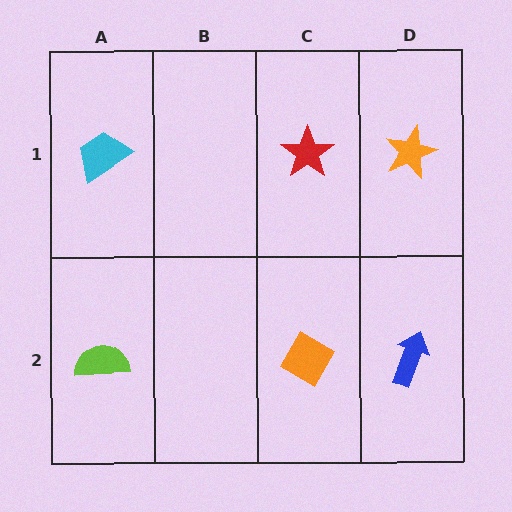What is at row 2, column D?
A blue arrow.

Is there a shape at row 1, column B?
No, that cell is empty.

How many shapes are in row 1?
3 shapes.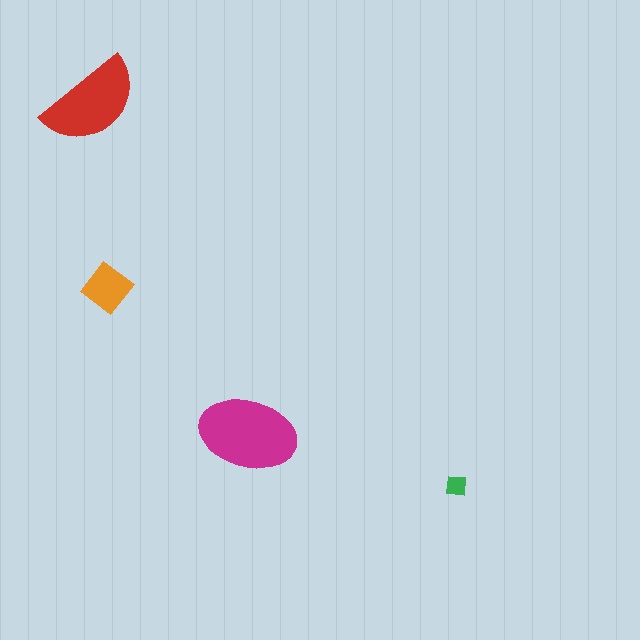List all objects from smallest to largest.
The green square, the orange diamond, the red semicircle, the magenta ellipse.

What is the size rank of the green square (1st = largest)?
4th.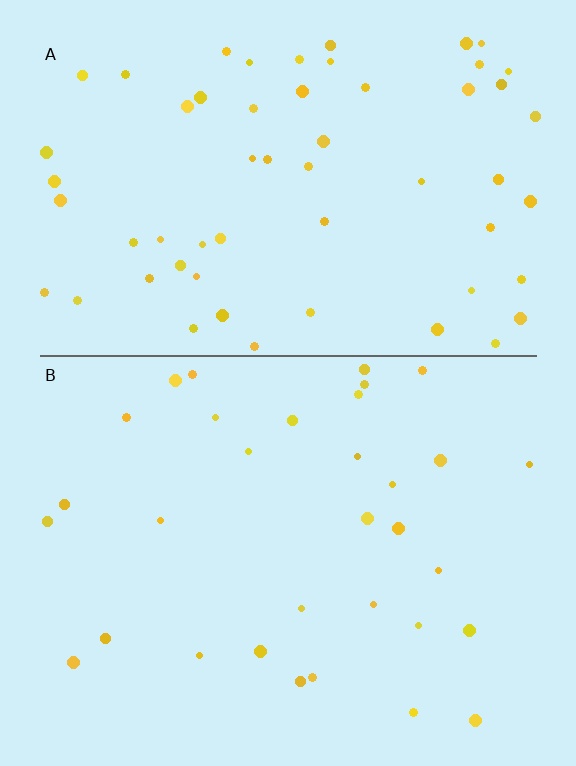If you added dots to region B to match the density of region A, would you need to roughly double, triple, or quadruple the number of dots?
Approximately double.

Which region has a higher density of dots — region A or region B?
A (the top).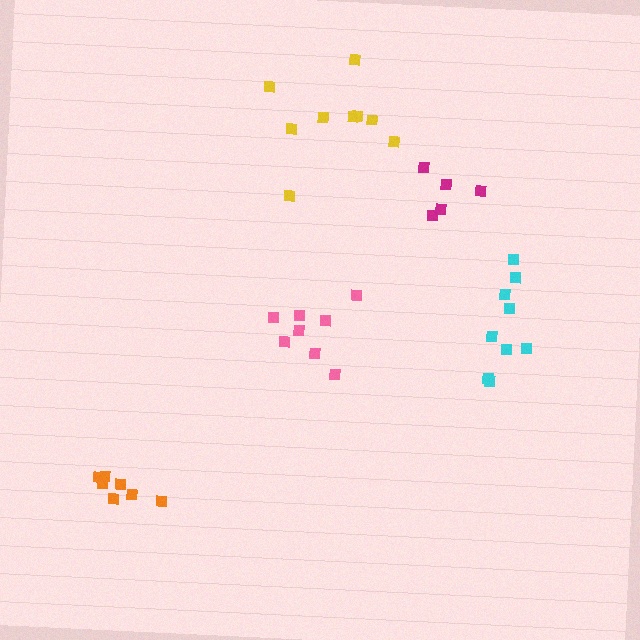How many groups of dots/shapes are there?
There are 5 groups.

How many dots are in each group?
Group 1: 9 dots, Group 2: 5 dots, Group 3: 9 dots, Group 4: 7 dots, Group 5: 8 dots (38 total).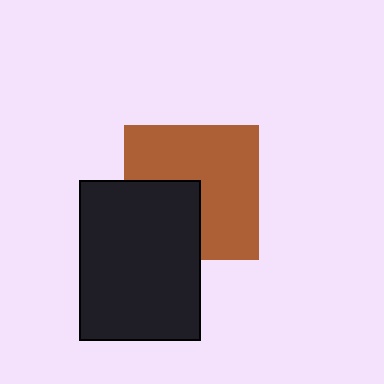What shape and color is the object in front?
The object in front is a black rectangle.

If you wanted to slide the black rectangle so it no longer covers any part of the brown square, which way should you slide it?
Slide it toward the lower-left — that is the most direct way to separate the two shapes.